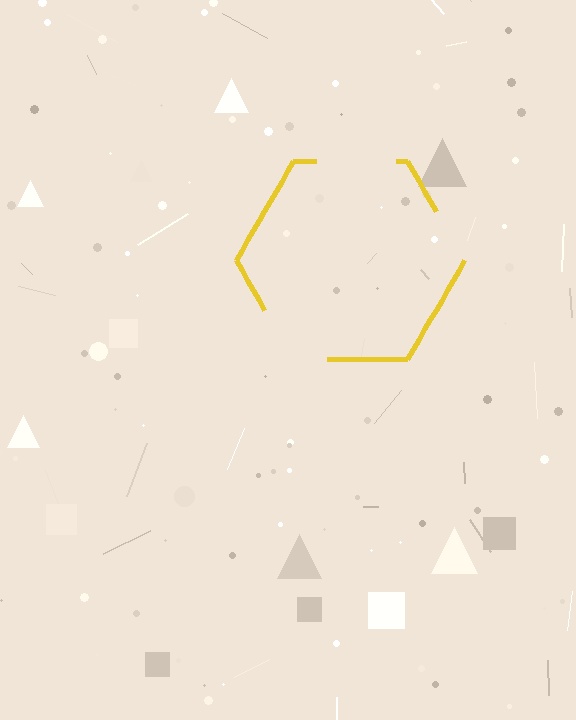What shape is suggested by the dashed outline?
The dashed outline suggests a hexagon.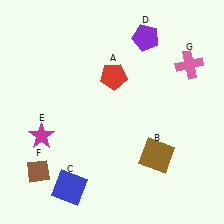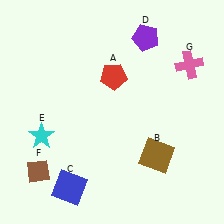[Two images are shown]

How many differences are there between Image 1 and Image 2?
There is 1 difference between the two images.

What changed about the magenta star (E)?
In Image 1, E is magenta. In Image 2, it changed to cyan.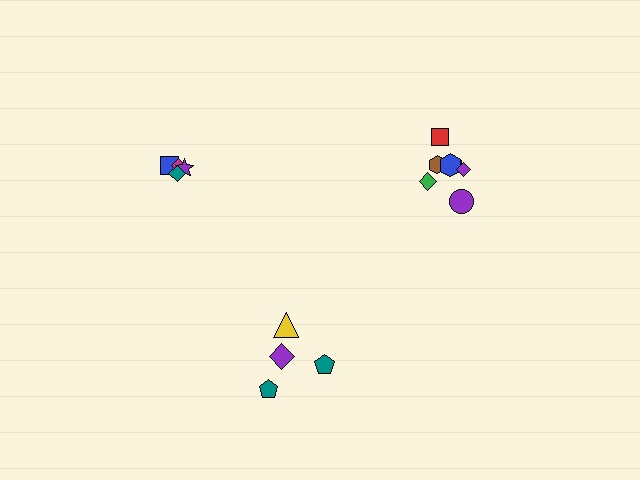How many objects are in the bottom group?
There are 4 objects.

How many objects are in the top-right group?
There are 7 objects.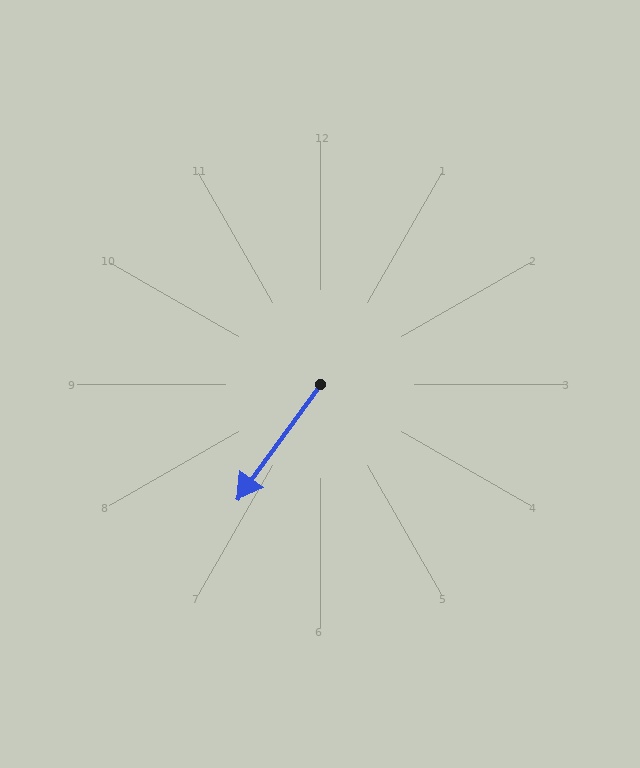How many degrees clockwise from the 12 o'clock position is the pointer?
Approximately 216 degrees.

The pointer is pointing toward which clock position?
Roughly 7 o'clock.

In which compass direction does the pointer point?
Southwest.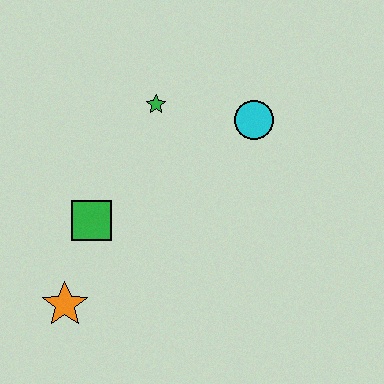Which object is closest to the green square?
The orange star is closest to the green square.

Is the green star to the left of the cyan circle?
Yes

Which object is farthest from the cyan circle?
The orange star is farthest from the cyan circle.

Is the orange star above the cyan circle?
No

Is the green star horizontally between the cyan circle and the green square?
Yes